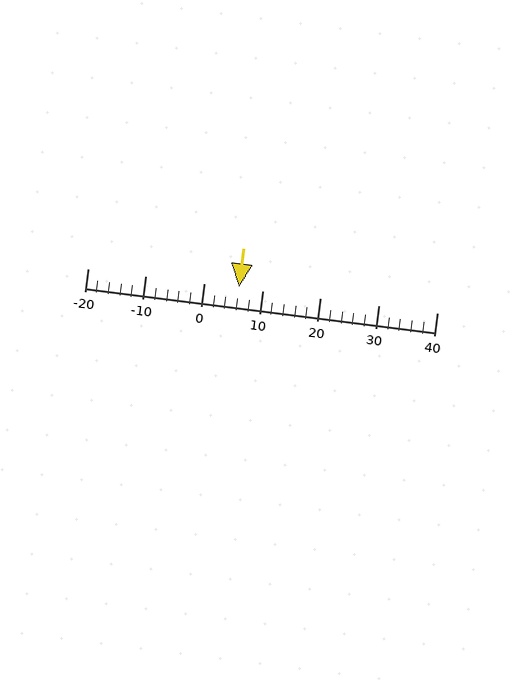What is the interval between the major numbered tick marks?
The major tick marks are spaced 10 units apart.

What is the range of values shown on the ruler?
The ruler shows values from -20 to 40.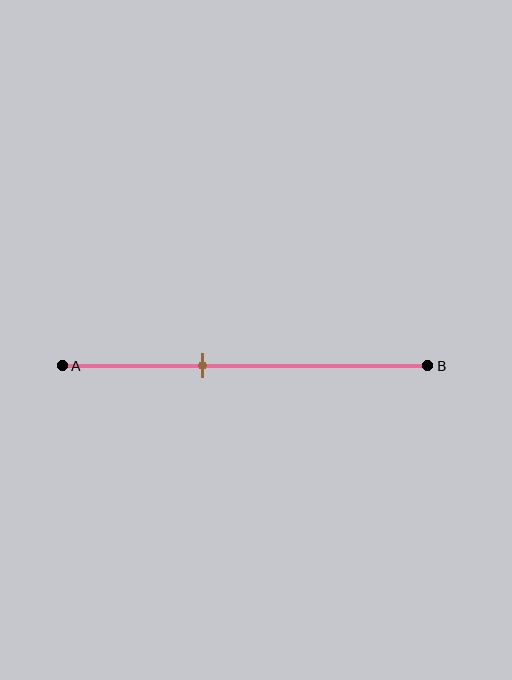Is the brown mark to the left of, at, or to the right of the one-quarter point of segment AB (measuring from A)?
The brown mark is to the right of the one-quarter point of segment AB.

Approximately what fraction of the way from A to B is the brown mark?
The brown mark is approximately 40% of the way from A to B.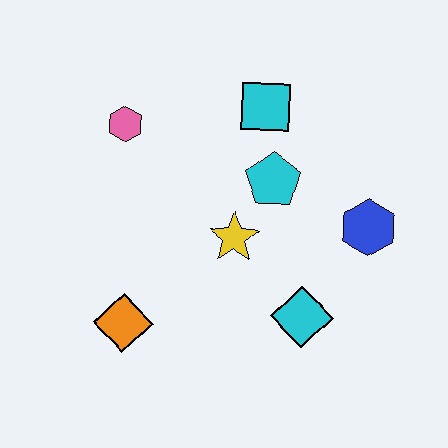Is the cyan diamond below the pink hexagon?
Yes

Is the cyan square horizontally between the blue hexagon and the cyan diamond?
No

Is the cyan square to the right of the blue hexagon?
No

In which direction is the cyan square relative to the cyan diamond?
The cyan square is above the cyan diamond.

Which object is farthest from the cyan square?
The orange diamond is farthest from the cyan square.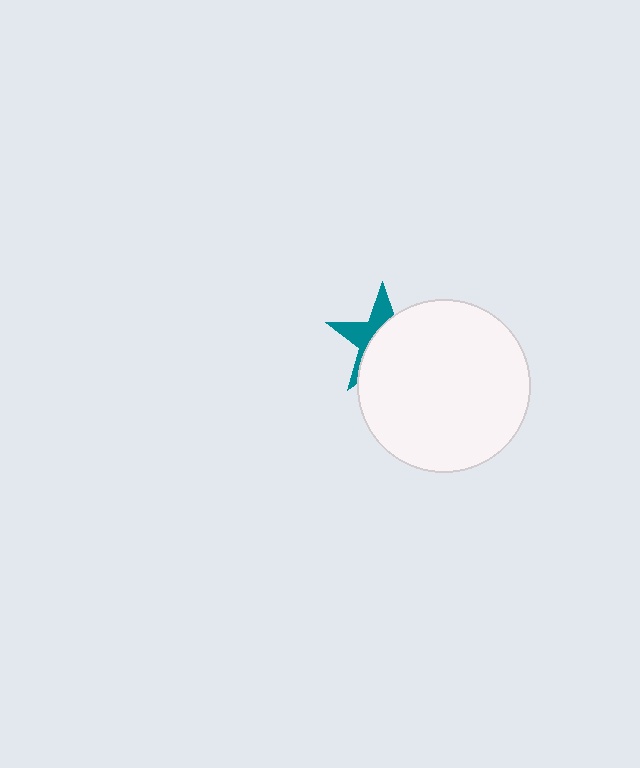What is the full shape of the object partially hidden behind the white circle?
The partially hidden object is a teal star.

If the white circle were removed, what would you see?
You would see the complete teal star.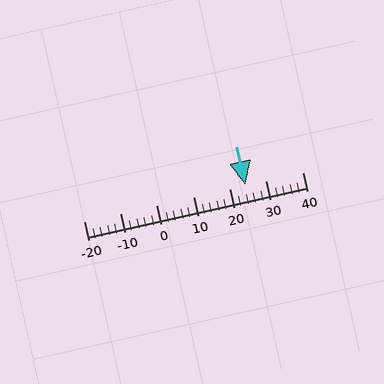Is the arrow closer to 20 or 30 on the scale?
The arrow is closer to 20.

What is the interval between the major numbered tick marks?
The major tick marks are spaced 10 units apart.